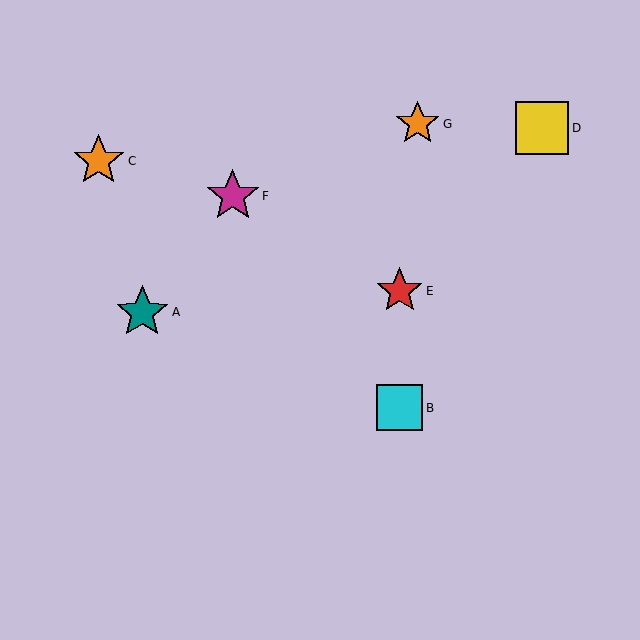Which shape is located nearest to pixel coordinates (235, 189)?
The magenta star (labeled F) at (233, 196) is nearest to that location.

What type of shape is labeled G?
Shape G is an orange star.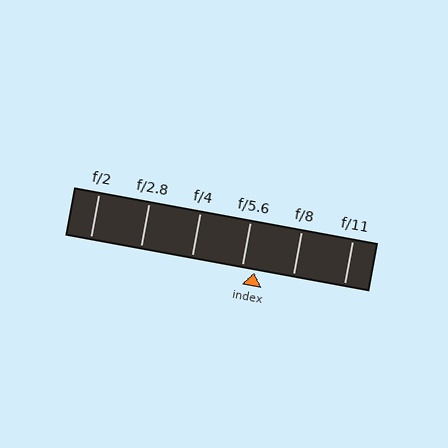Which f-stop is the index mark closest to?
The index mark is closest to f/5.6.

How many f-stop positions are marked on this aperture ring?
There are 6 f-stop positions marked.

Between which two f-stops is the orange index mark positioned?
The index mark is between f/5.6 and f/8.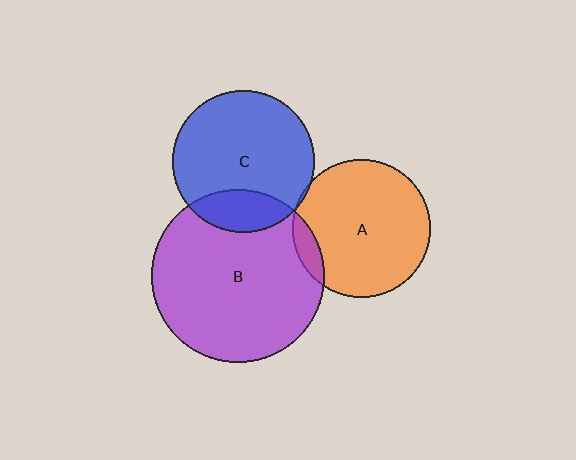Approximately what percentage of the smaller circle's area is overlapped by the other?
Approximately 20%.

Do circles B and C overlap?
Yes.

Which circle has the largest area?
Circle B (purple).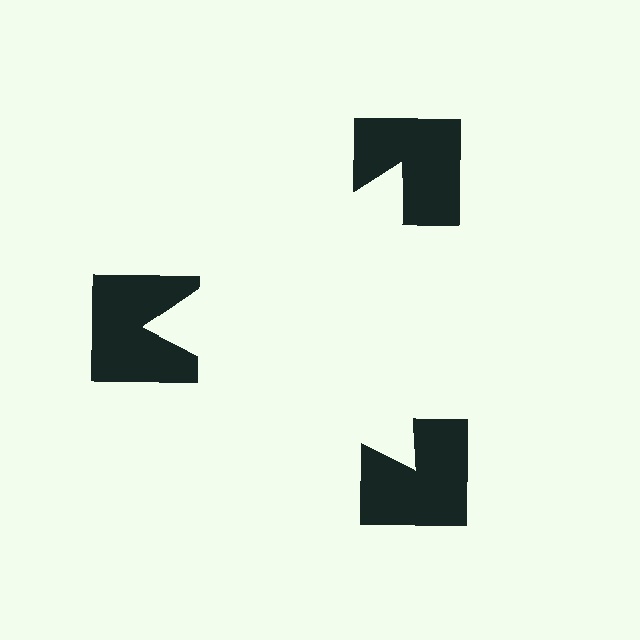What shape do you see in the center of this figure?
An illusory triangle — its edges are inferred from the aligned wedge cuts in the notched squares, not physically drawn.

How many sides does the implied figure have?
3 sides.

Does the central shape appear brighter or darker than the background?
It typically appears slightly brighter than the background, even though no actual brightness change is drawn.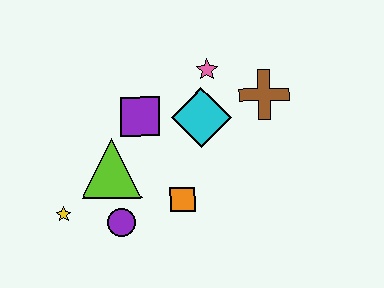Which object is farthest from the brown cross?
The yellow star is farthest from the brown cross.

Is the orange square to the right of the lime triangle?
Yes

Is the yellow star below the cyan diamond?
Yes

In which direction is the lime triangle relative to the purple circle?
The lime triangle is above the purple circle.